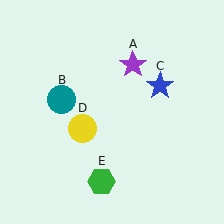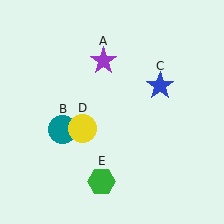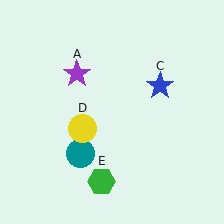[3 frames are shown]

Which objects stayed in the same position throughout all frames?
Blue star (object C) and yellow circle (object D) and green hexagon (object E) remained stationary.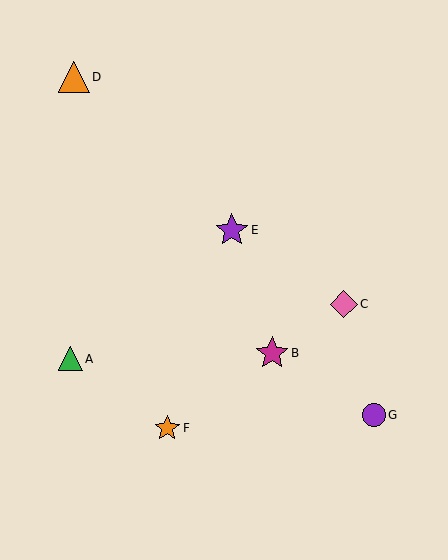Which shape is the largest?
The purple star (labeled E) is the largest.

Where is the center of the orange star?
The center of the orange star is at (167, 428).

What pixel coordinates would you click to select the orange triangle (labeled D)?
Click at (74, 77) to select the orange triangle D.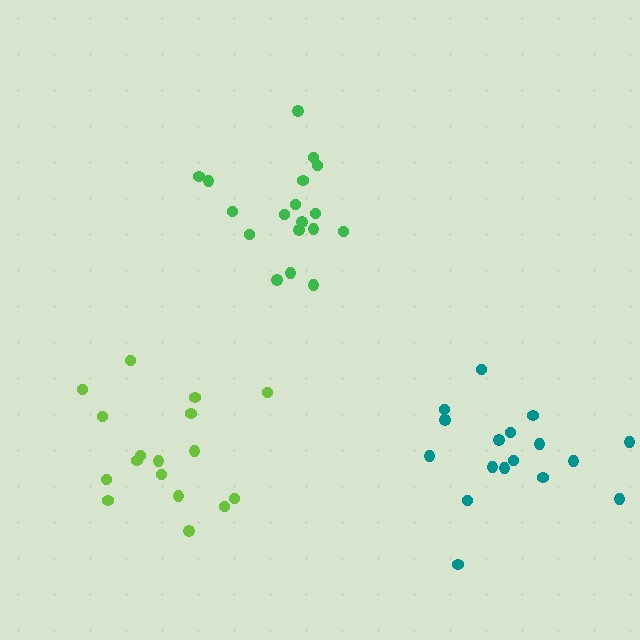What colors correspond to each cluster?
The clusters are colored: green, lime, teal.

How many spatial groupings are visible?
There are 3 spatial groupings.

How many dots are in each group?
Group 1: 18 dots, Group 2: 17 dots, Group 3: 17 dots (52 total).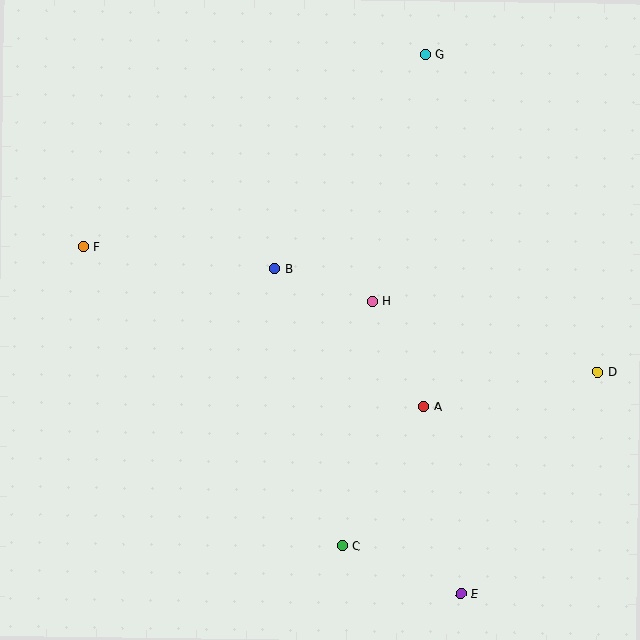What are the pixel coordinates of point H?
Point H is at (373, 301).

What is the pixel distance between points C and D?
The distance between C and D is 310 pixels.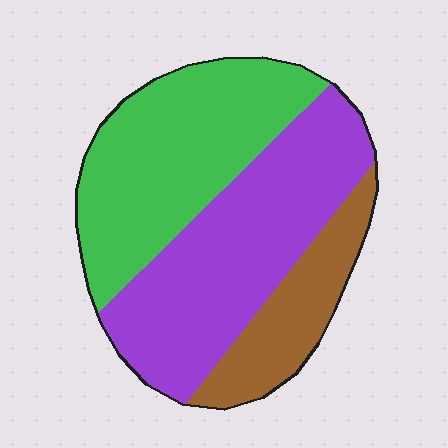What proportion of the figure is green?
Green takes up about two fifths (2/5) of the figure.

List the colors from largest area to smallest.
From largest to smallest: purple, green, brown.